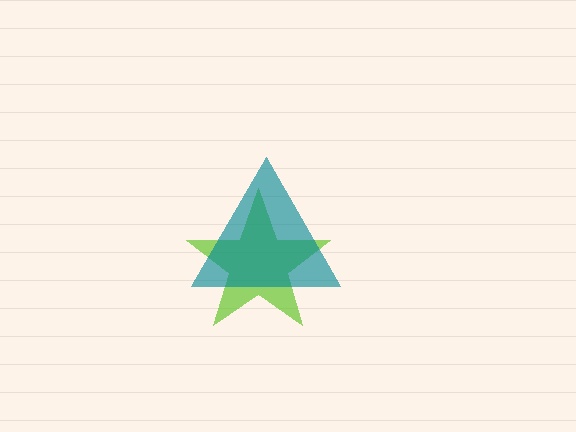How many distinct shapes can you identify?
There are 2 distinct shapes: a lime star, a teal triangle.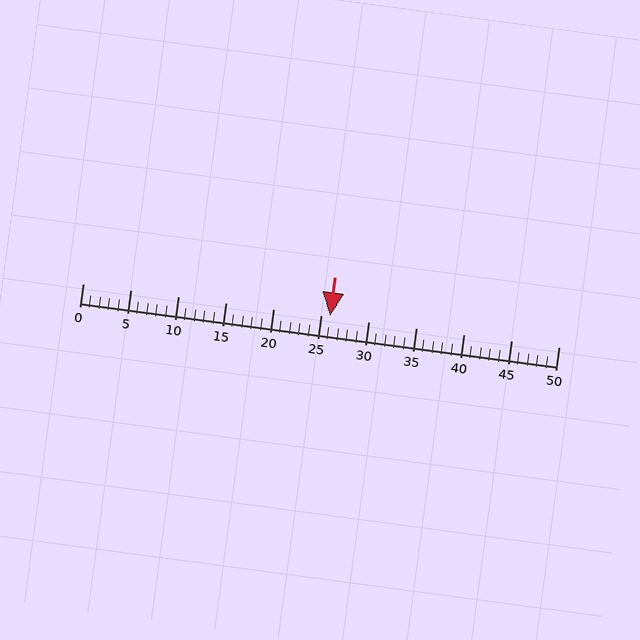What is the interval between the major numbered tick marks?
The major tick marks are spaced 5 units apart.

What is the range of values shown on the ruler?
The ruler shows values from 0 to 50.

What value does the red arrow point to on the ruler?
The red arrow points to approximately 26.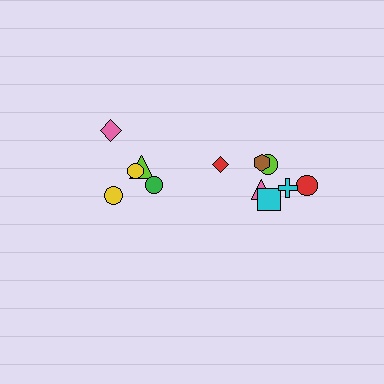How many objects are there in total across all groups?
There are 12 objects.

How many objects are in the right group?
There are 7 objects.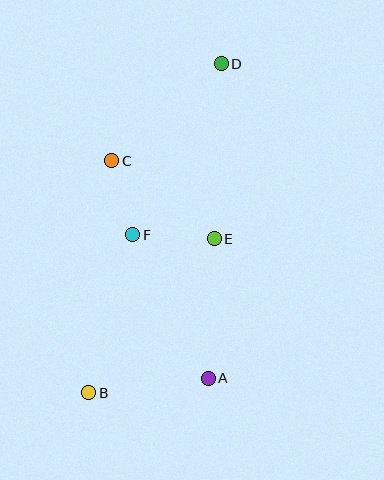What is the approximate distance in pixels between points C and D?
The distance between C and D is approximately 146 pixels.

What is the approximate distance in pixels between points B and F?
The distance between B and F is approximately 164 pixels.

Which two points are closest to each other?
Points C and F are closest to each other.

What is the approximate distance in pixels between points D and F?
The distance between D and F is approximately 193 pixels.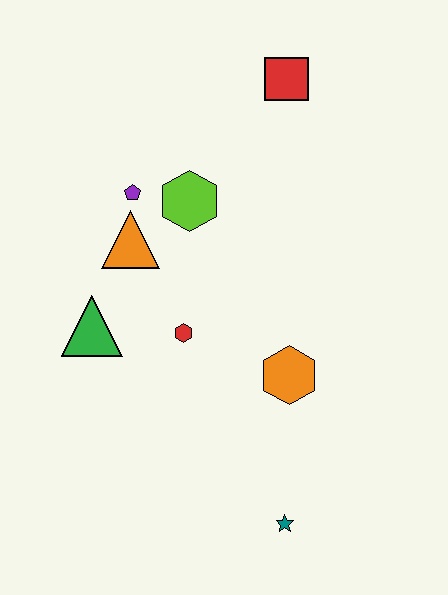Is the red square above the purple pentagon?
Yes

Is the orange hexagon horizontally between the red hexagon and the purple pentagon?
No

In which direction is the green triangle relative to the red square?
The green triangle is below the red square.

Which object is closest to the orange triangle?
The purple pentagon is closest to the orange triangle.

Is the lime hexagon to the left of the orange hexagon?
Yes